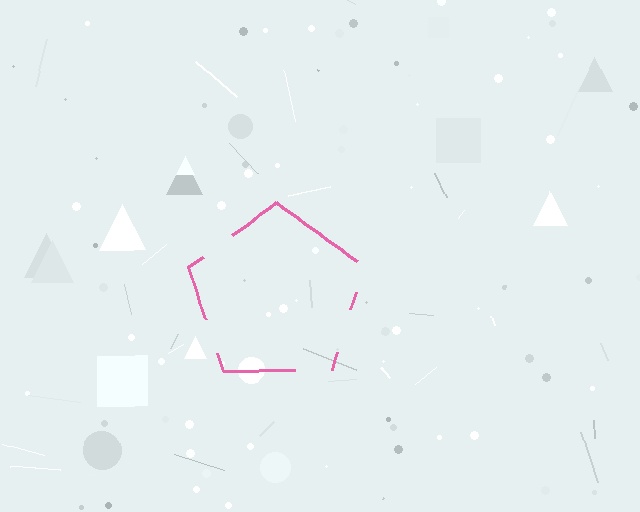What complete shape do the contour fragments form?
The contour fragments form a pentagon.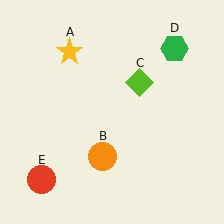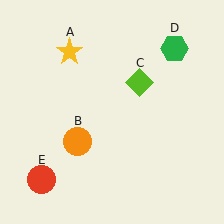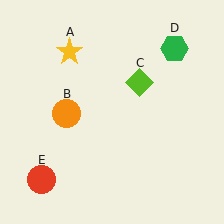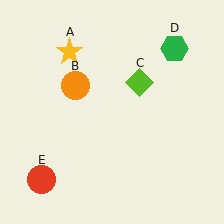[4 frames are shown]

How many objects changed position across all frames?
1 object changed position: orange circle (object B).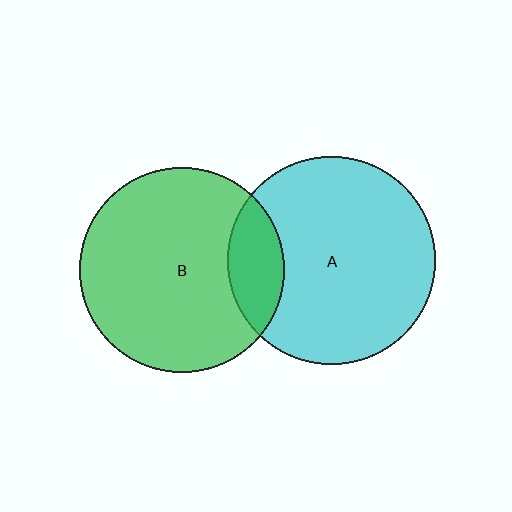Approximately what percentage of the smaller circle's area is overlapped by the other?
Approximately 15%.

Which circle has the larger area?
Circle A (cyan).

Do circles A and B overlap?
Yes.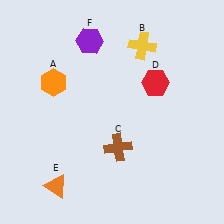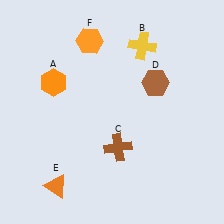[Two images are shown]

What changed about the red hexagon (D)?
In Image 1, D is red. In Image 2, it changed to brown.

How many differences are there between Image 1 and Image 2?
There are 2 differences between the two images.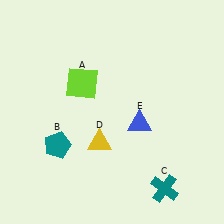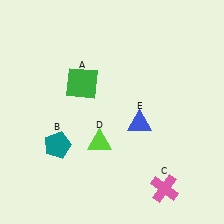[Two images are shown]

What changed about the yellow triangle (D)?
In Image 1, D is yellow. In Image 2, it changed to lime.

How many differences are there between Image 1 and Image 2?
There are 3 differences between the two images.